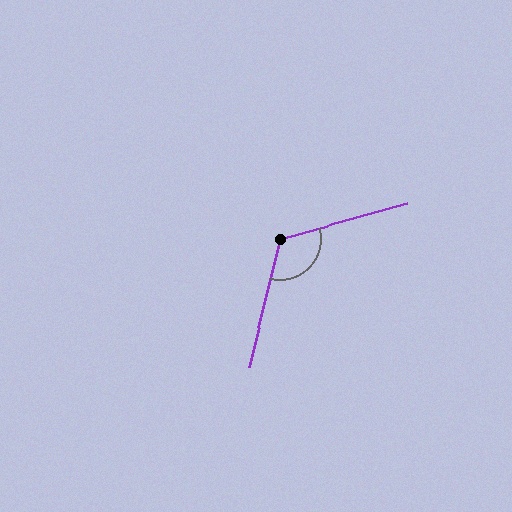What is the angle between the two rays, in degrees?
Approximately 119 degrees.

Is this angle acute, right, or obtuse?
It is obtuse.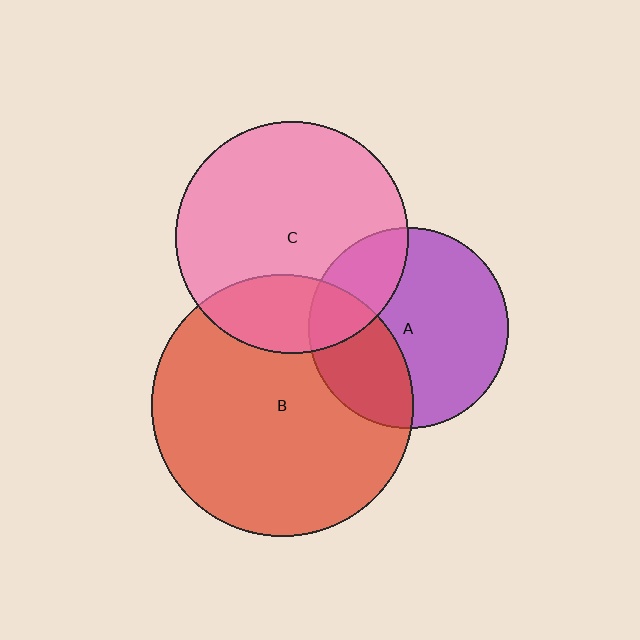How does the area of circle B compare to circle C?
Approximately 1.3 times.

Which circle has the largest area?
Circle B (red).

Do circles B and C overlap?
Yes.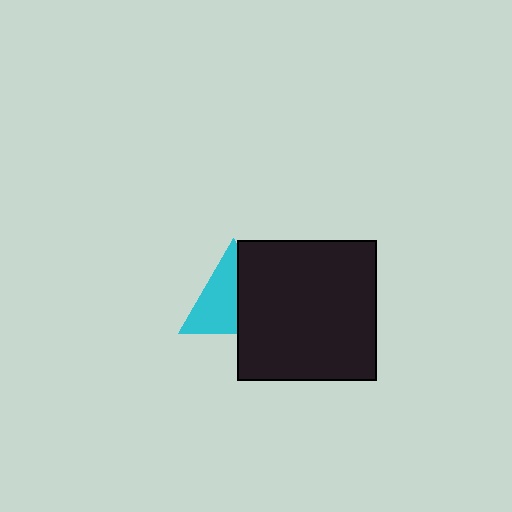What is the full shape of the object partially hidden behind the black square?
The partially hidden object is a cyan triangle.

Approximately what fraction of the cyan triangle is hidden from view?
Roughly 43% of the cyan triangle is hidden behind the black square.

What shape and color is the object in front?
The object in front is a black square.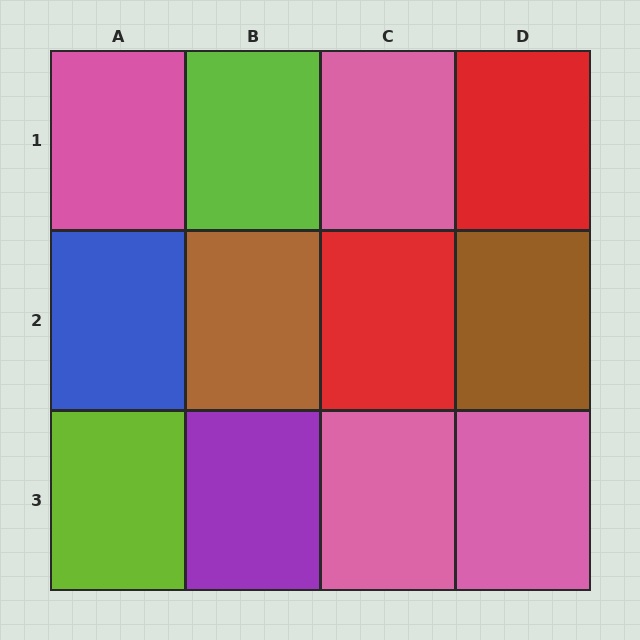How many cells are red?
2 cells are red.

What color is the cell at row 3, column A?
Lime.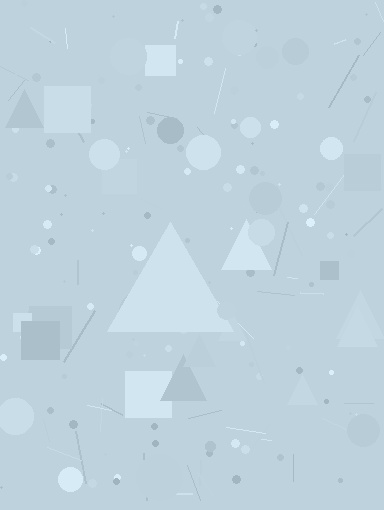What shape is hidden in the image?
A triangle is hidden in the image.